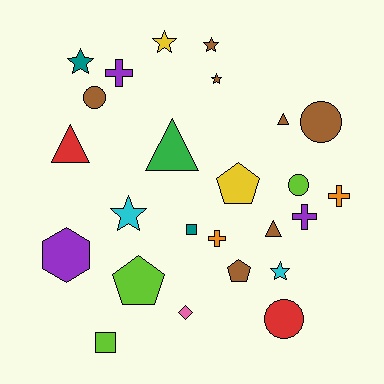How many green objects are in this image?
There is 1 green object.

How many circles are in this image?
There are 4 circles.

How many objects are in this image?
There are 25 objects.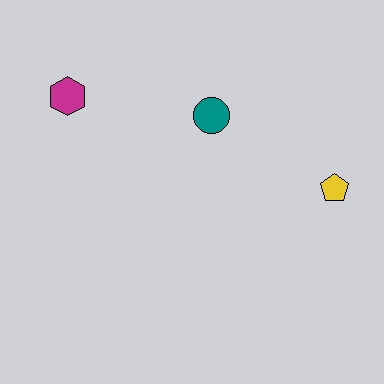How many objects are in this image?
There are 3 objects.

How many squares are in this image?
There are no squares.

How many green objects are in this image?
There are no green objects.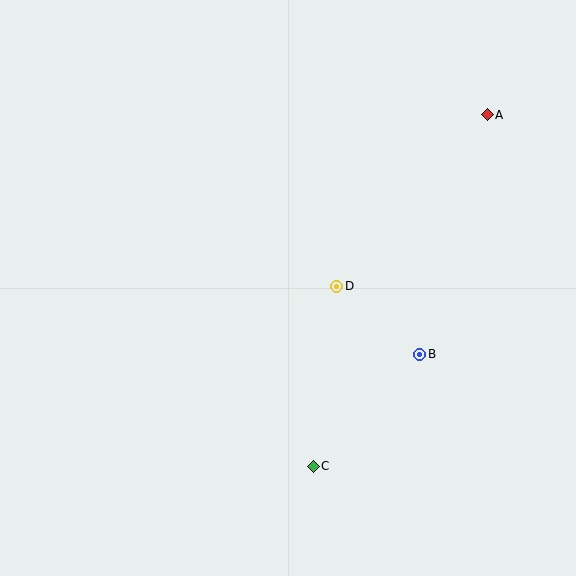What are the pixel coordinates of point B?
Point B is at (420, 354).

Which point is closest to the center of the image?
Point D at (337, 286) is closest to the center.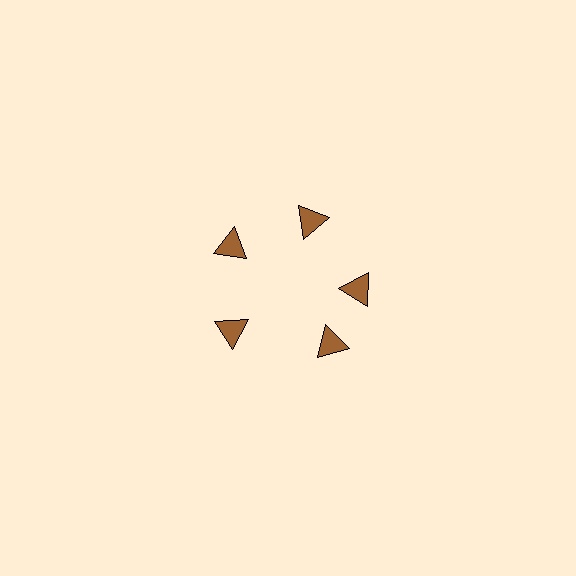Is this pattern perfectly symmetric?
No. The 5 brown triangles are arranged in a ring, but one element near the 5 o'clock position is rotated out of alignment along the ring, breaking the 5-fold rotational symmetry.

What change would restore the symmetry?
The symmetry would be restored by rotating it back into even spacing with its neighbors so that all 5 triangles sit at equal angles and equal distance from the center.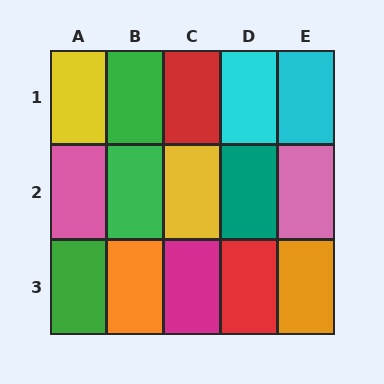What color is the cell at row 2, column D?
Teal.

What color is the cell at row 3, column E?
Orange.